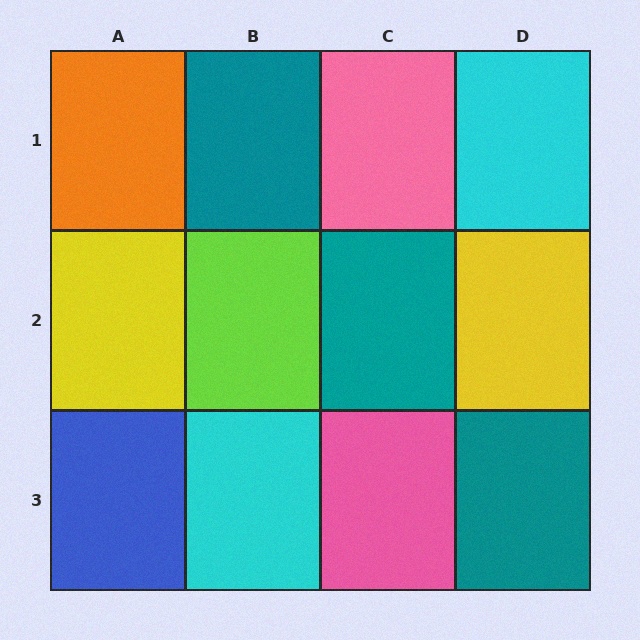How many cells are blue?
1 cell is blue.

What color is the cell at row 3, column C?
Pink.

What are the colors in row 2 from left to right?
Yellow, lime, teal, yellow.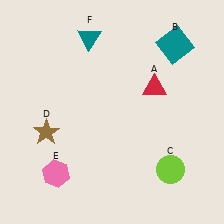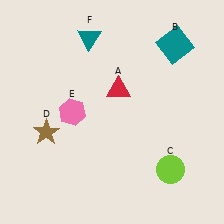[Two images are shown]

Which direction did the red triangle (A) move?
The red triangle (A) moved left.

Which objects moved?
The objects that moved are: the red triangle (A), the pink hexagon (E).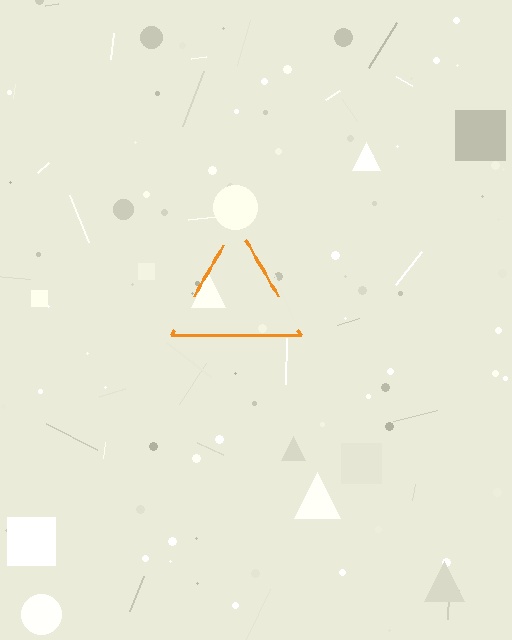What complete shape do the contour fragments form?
The contour fragments form a triangle.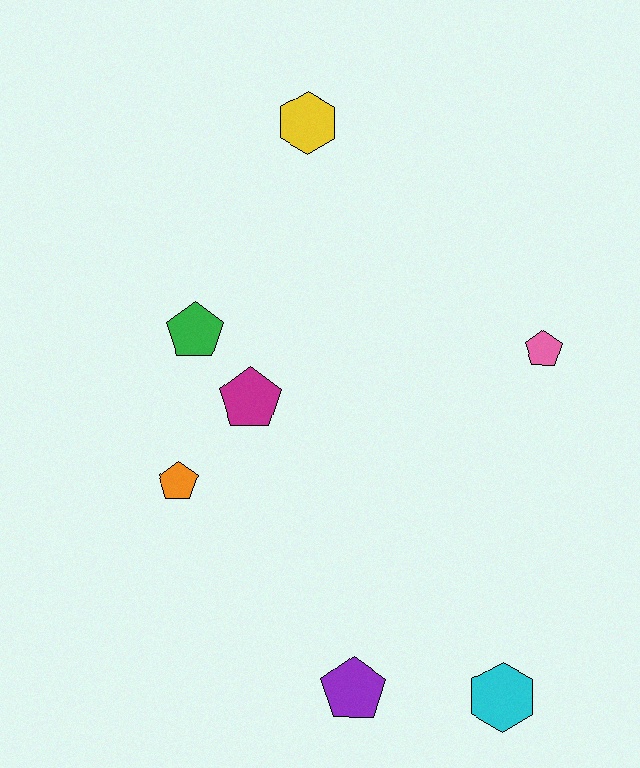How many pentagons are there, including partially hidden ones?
There are 5 pentagons.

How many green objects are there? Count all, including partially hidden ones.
There is 1 green object.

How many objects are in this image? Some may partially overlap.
There are 7 objects.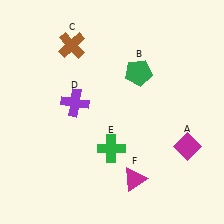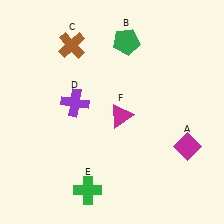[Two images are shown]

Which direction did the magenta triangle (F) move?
The magenta triangle (F) moved up.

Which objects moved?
The objects that moved are: the green pentagon (B), the green cross (E), the magenta triangle (F).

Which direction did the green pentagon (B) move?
The green pentagon (B) moved up.